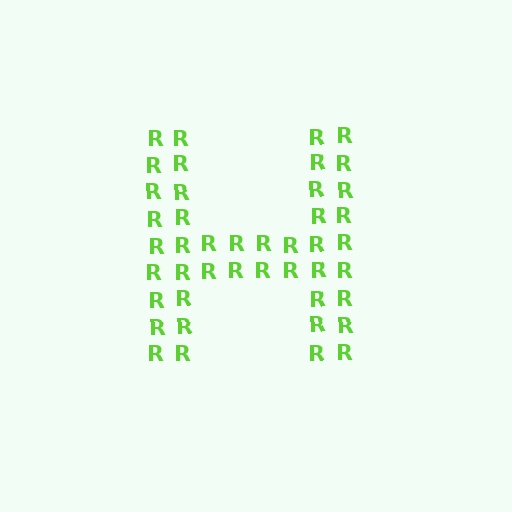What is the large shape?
The large shape is the letter H.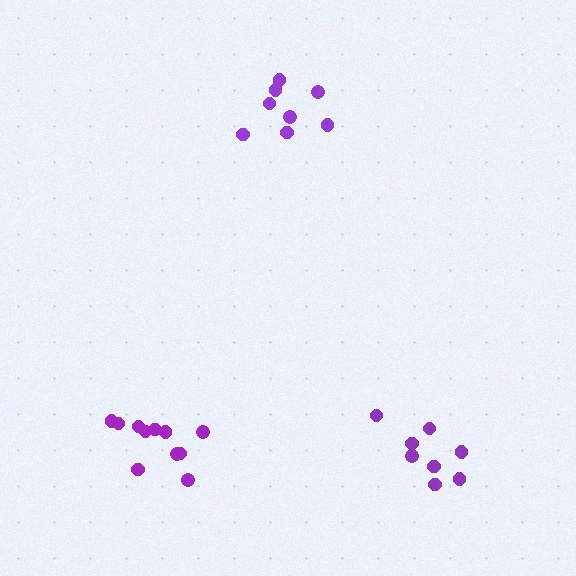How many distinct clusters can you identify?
There are 3 distinct clusters.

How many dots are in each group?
Group 1: 8 dots, Group 2: 11 dots, Group 3: 8 dots (27 total).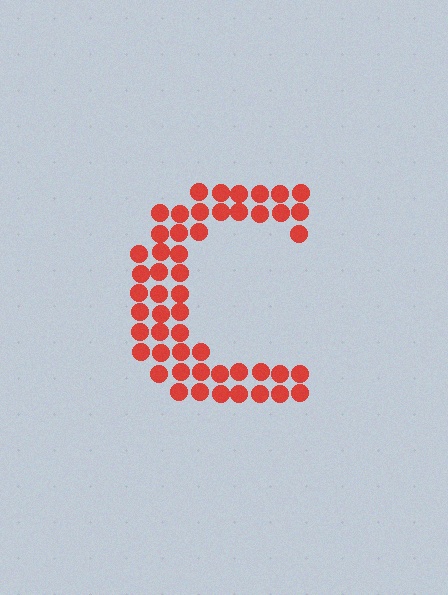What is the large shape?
The large shape is the letter C.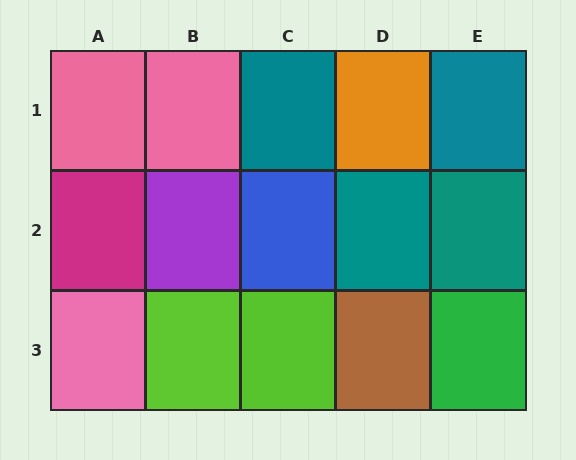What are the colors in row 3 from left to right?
Pink, lime, lime, brown, green.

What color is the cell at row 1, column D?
Orange.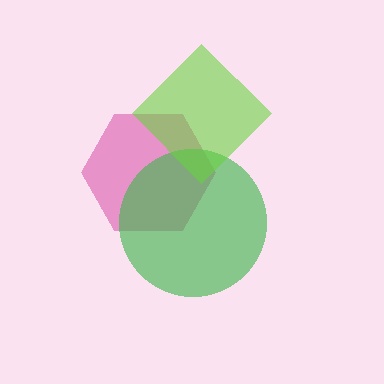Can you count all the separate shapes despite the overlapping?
Yes, there are 3 separate shapes.